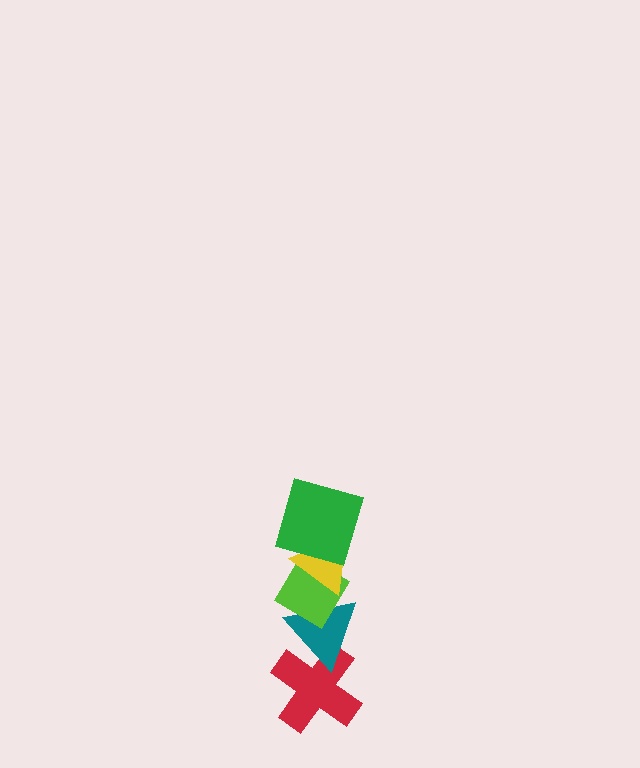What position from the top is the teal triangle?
The teal triangle is 4th from the top.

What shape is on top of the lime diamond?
The yellow triangle is on top of the lime diamond.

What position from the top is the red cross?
The red cross is 5th from the top.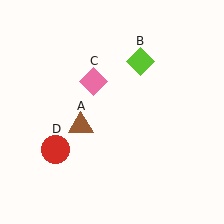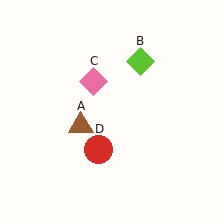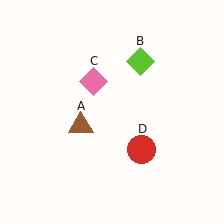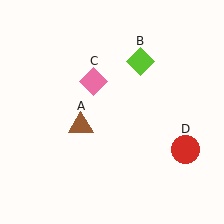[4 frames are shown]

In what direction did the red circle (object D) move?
The red circle (object D) moved right.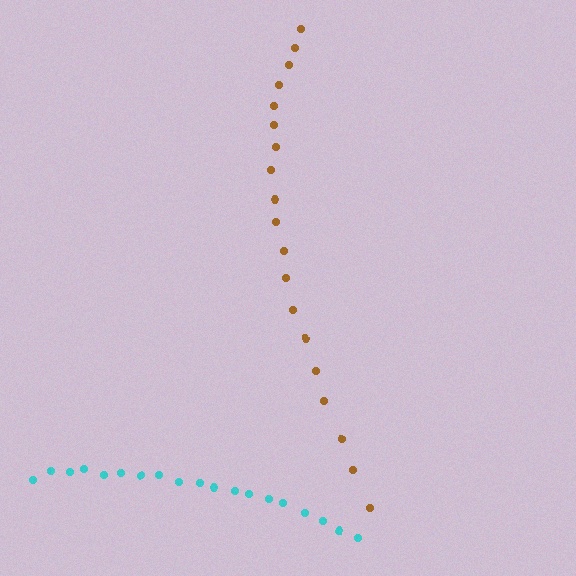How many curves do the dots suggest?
There are 2 distinct paths.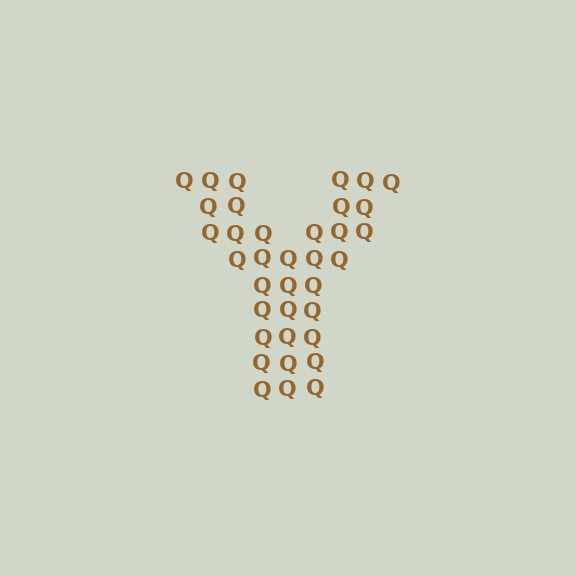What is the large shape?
The large shape is the letter Y.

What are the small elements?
The small elements are letter Q's.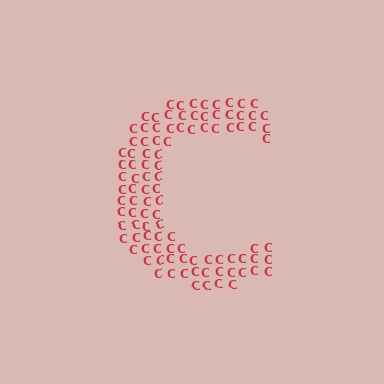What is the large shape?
The large shape is the letter C.